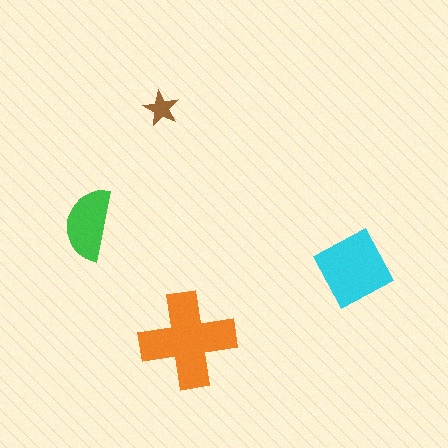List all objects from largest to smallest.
The orange cross, the cyan square, the green semicircle, the brown star.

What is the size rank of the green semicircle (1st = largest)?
3rd.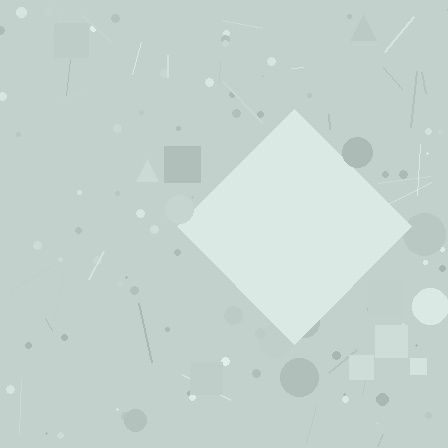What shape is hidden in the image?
A diamond is hidden in the image.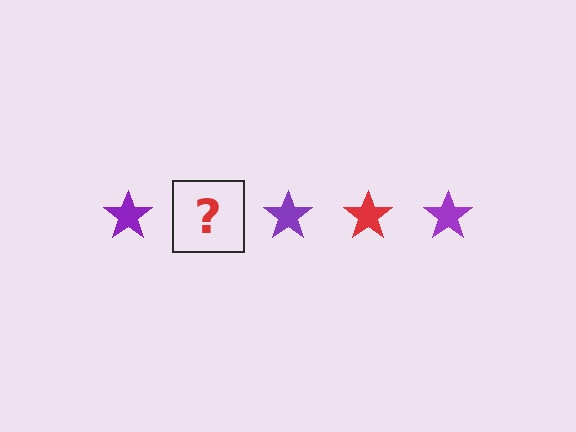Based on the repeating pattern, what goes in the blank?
The blank should be a red star.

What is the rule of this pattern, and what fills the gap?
The rule is that the pattern cycles through purple, red stars. The gap should be filled with a red star.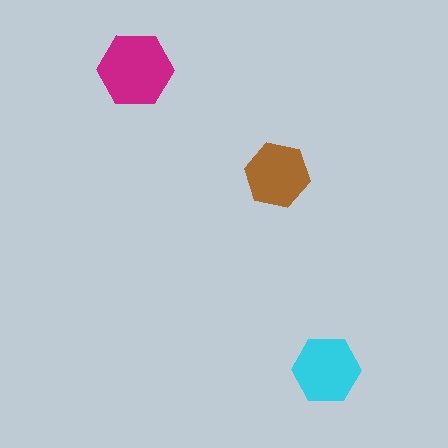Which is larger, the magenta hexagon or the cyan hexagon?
The magenta one.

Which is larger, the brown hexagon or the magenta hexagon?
The magenta one.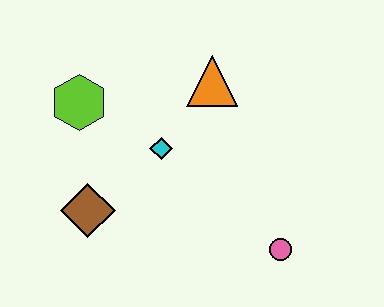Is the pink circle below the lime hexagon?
Yes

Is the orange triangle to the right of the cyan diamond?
Yes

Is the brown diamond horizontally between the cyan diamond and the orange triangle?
No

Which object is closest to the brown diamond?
The cyan diamond is closest to the brown diamond.